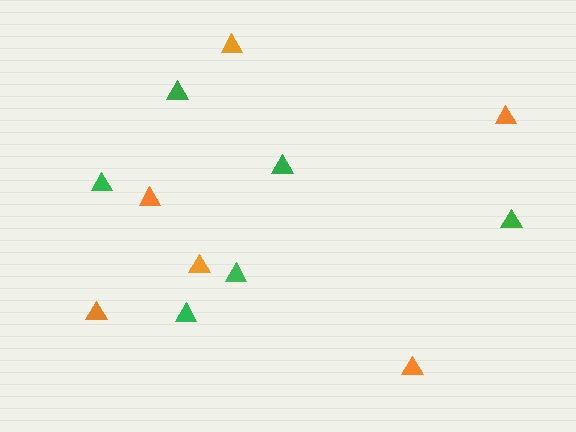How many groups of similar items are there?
There are 2 groups: one group of orange triangles (6) and one group of green triangles (6).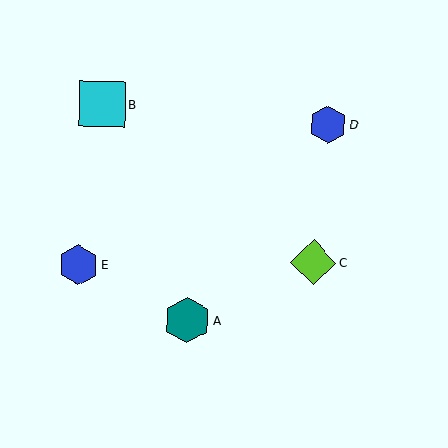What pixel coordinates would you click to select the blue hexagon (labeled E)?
Click at (78, 265) to select the blue hexagon E.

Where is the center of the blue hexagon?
The center of the blue hexagon is at (78, 265).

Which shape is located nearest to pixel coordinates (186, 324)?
The teal hexagon (labeled A) at (187, 320) is nearest to that location.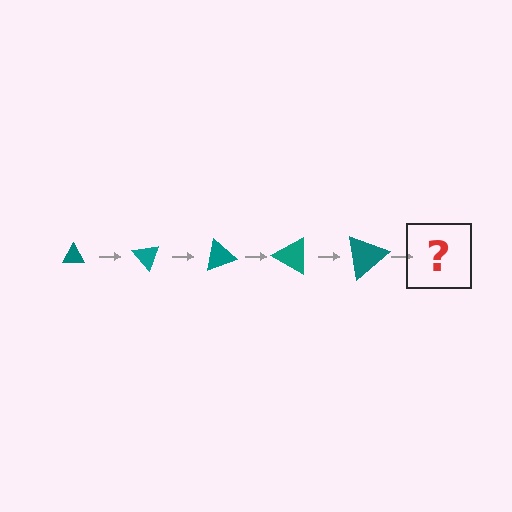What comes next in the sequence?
The next element should be a triangle, larger than the previous one and rotated 250 degrees from the start.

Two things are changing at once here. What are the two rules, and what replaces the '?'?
The two rules are that the triangle grows larger each step and it rotates 50 degrees each step. The '?' should be a triangle, larger than the previous one and rotated 250 degrees from the start.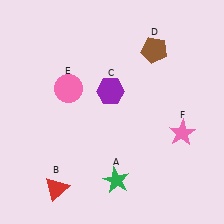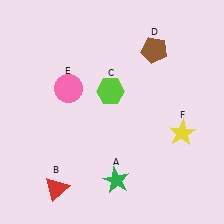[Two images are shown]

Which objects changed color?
C changed from purple to lime. F changed from pink to yellow.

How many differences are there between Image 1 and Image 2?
There are 2 differences between the two images.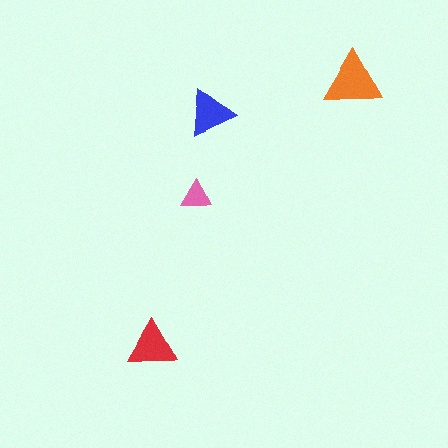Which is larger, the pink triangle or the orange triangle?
The orange one.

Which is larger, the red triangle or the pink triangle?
The red one.